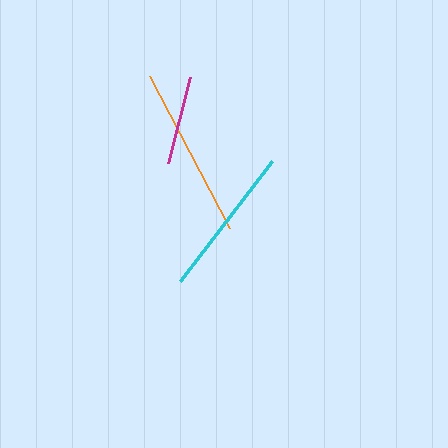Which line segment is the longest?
The orange line is the longest at approximately 172 pixels.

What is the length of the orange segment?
The orange segment is approximately 172 pixels long.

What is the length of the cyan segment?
The cyan segment is approximately 152 pixels long.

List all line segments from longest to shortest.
From longest to shortest: orange, cyan, magenta.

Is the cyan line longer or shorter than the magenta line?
The cyan line is longer than the magenta line.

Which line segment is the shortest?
The magenta line is the shortest at approximately 89 pixels.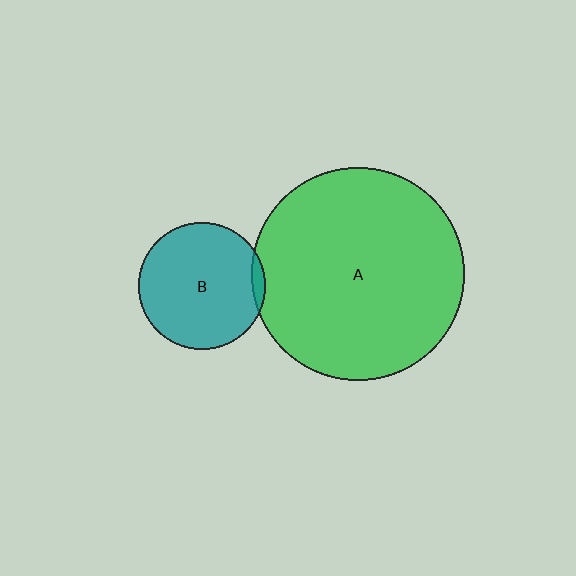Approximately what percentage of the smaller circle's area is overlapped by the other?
Approximately 5%.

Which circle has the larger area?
Circle A (green).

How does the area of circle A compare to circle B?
Approximately 2.8 times.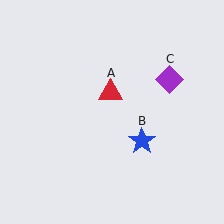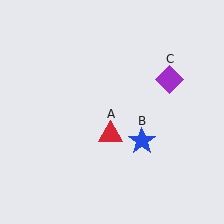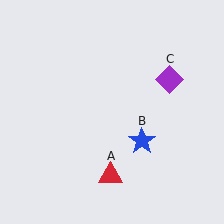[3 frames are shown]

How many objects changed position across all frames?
1 object changed position: red triangle (object A).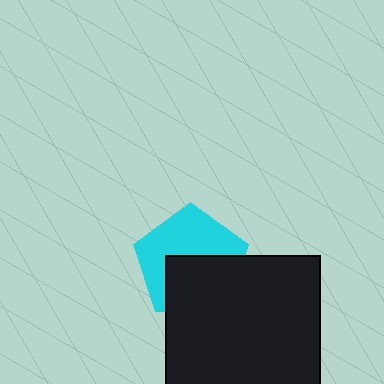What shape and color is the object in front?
The object in front is a black square.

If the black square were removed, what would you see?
You would see the complete cyan pentagon.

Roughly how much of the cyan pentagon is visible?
About half of it is visible (roughly 55%).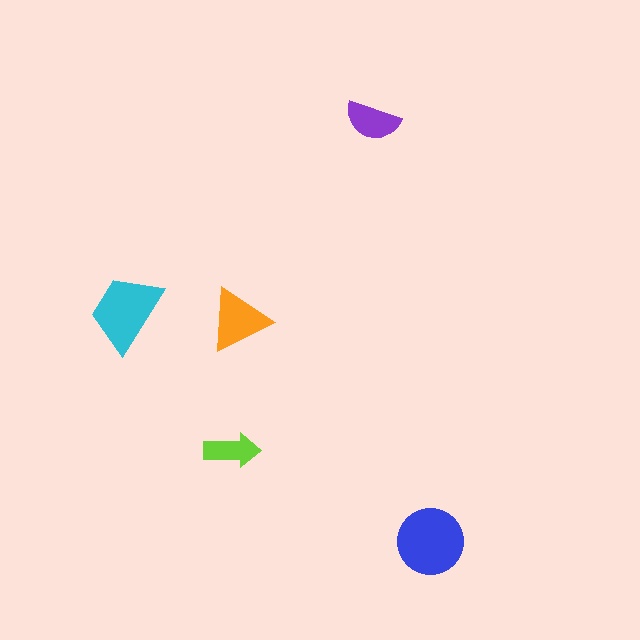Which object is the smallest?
The lime arrow.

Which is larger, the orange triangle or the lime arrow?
The orange triangle.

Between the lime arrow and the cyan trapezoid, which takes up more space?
The cyan trapezoid.